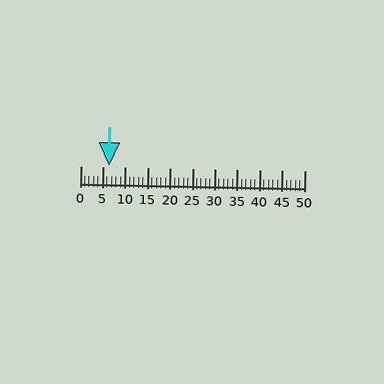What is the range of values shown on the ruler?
The ruler shows values from 0 to 50.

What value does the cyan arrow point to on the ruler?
The cyan arrow points to approximately 6.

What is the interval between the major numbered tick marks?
The major tick marks are spaced 5 units apart.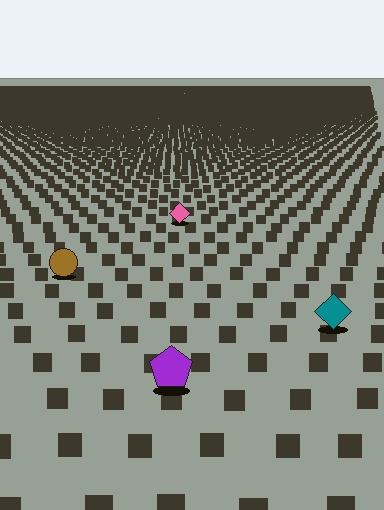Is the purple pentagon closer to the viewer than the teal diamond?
Yes. The purple pentagon is closer — you can tell from the texture gradient: the ground texture is coarser near it.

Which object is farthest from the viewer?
The pink diamond is farthest from the viewer. It appears smaller and the ground texture around it is denser.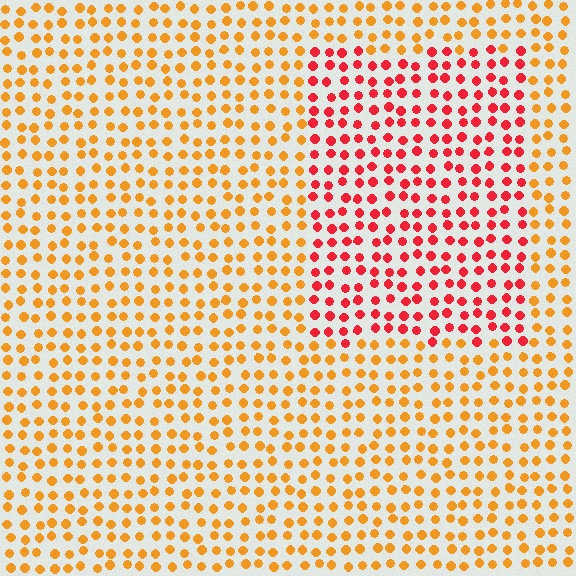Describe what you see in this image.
The image is filled with small orange elements in a uniform arrangement. A rectangle-shaped region is visible where the elements are tinted to a slightly different hue, forming a subtle color boundary.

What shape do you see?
I see a rectangle.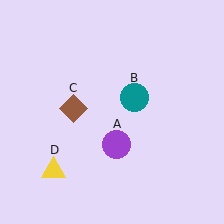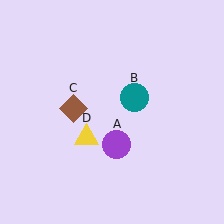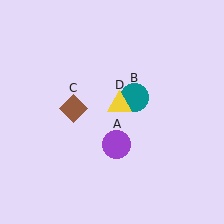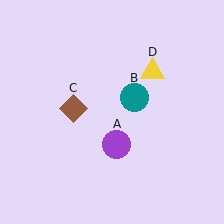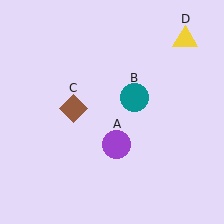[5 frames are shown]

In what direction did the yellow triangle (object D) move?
The yellow triangle (object D) moved up and to the right.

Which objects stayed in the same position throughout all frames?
Purple circle (object A) and teal circle (object B) and brown diamond (object C) remained stationary.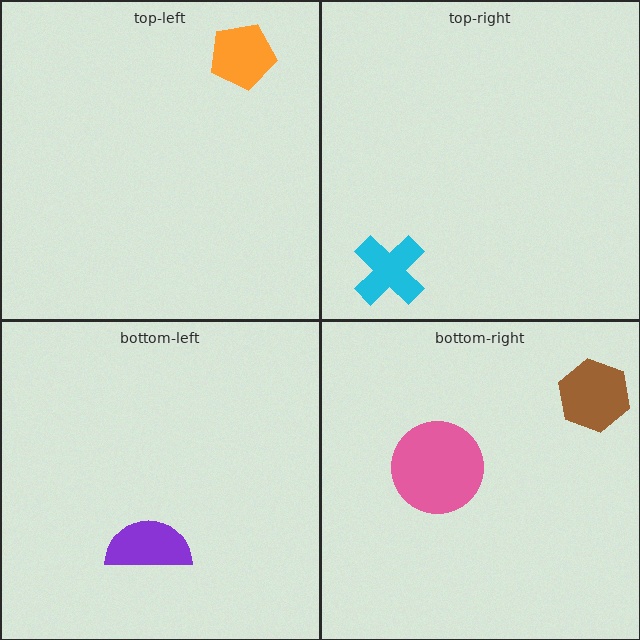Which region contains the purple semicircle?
The bottom-left region.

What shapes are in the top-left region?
The orange pentagon.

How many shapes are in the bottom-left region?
1.